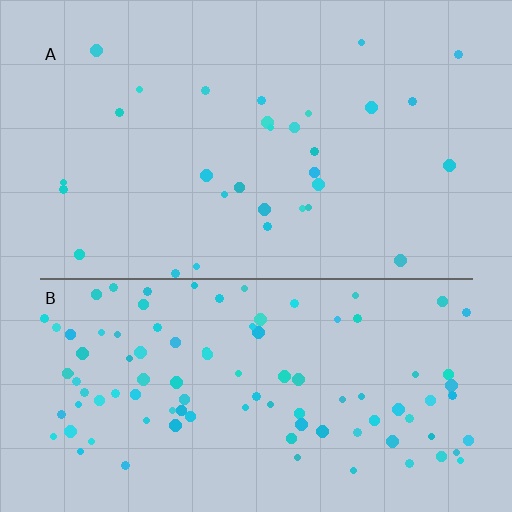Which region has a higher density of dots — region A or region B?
B (the bottom).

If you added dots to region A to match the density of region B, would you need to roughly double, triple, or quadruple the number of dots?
Approximately triple.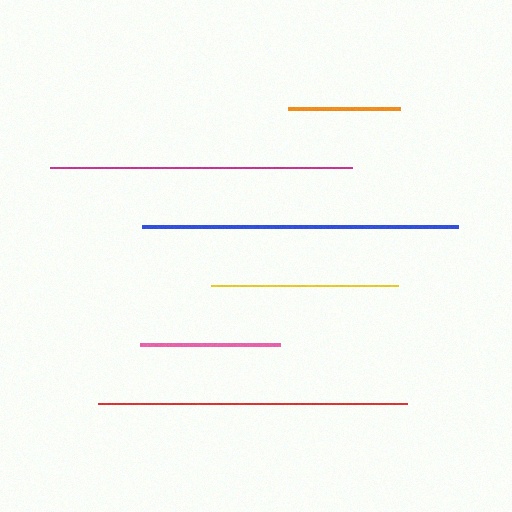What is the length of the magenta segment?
The magenta segment is approximately 303 pixels long.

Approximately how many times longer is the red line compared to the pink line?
The red line is approximately 2.2 times the length of the pink line.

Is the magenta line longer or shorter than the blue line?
The blue line is longer than the magenta line.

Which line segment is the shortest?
The orange line is the shortest at approximately 112 pixels.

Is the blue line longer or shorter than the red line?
The blue line is longer than the red line.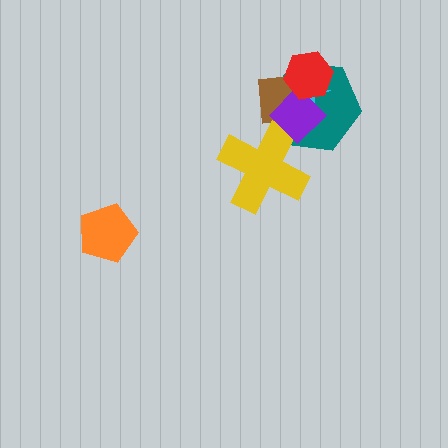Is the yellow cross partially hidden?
Yes, it is partially covered by another shape.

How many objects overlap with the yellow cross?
2 objects overlap with the yellow cross.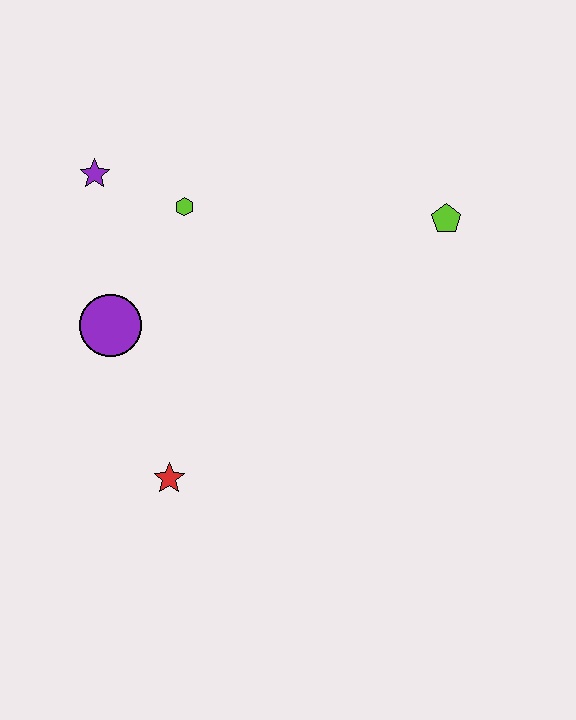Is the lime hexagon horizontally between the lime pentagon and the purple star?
Yes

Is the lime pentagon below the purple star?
Yes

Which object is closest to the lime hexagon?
The purple star is closest to the lime hexagon.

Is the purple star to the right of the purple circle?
No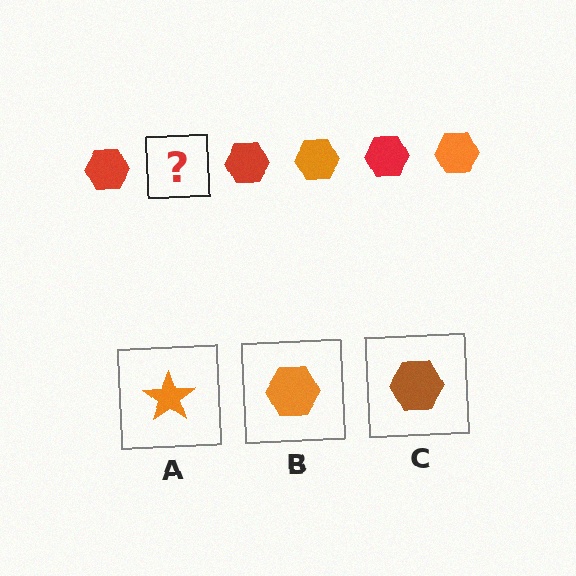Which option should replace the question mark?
Option B.